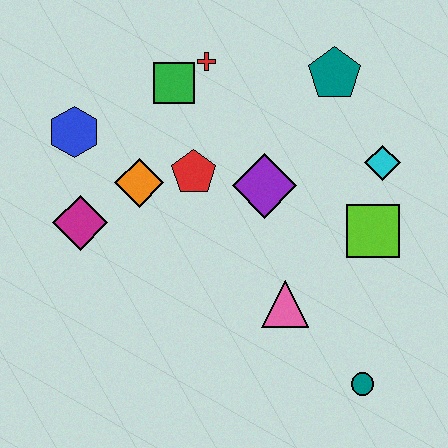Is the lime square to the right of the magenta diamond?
Yes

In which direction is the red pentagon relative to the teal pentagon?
The red pentagon is to the left of the teal pentagon.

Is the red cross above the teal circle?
Yes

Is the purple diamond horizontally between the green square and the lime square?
Yes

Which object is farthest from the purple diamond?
The teal circle is farthest from the purple diamond.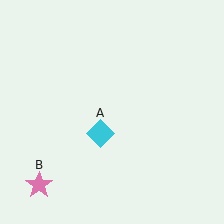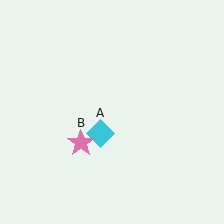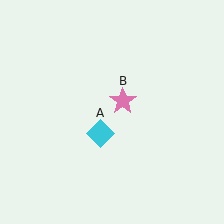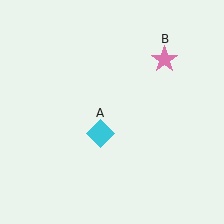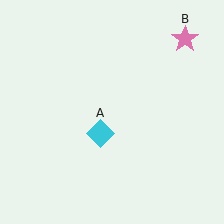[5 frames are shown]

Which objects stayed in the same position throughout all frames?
Cyan diamond (object A) remained stationary.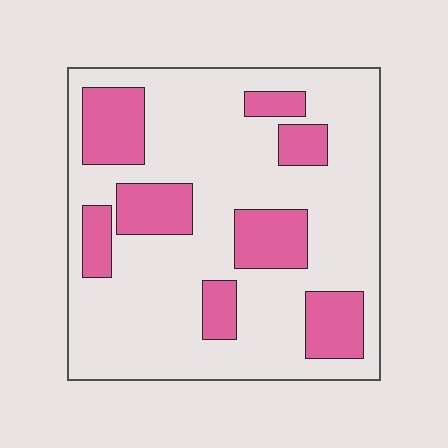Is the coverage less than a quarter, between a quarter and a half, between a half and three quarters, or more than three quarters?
Between a quarter and a half.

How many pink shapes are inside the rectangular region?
8.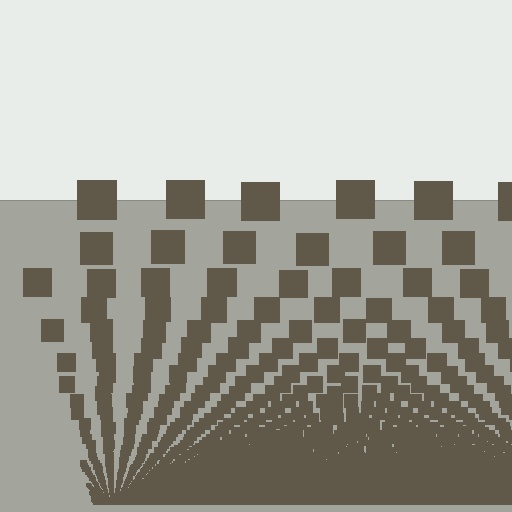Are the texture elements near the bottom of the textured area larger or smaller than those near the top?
Smaller. The gradient is inverted — elements near the bottom are smaller and denser.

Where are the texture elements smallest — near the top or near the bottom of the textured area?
Near the bottom.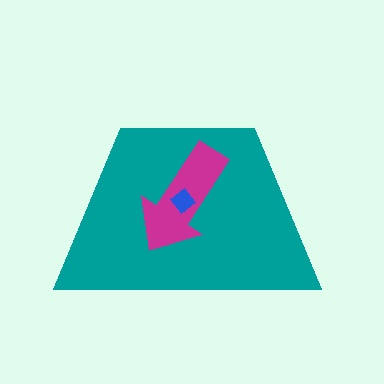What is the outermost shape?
The teal trapezoid.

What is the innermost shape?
The blue diamond.